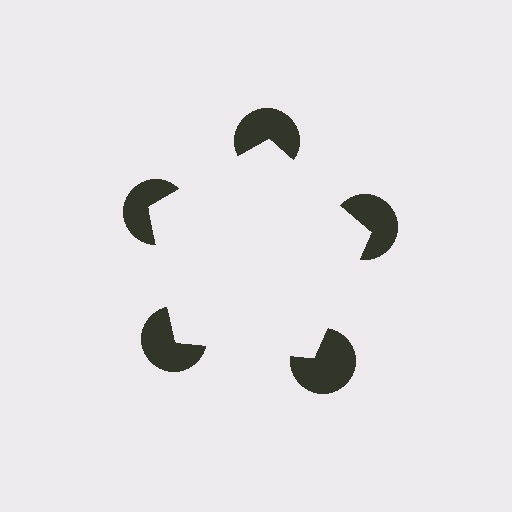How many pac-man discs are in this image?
There are 5 — one at each vertex of the illusory pentagon.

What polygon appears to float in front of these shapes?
An illusory pentagon — its edges are inferred from the aligned wedge cuts in the pac-man discs, not physically drawn.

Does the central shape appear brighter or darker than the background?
It typically appears slightly brighter than the background, even though no actual brightness change is drawn.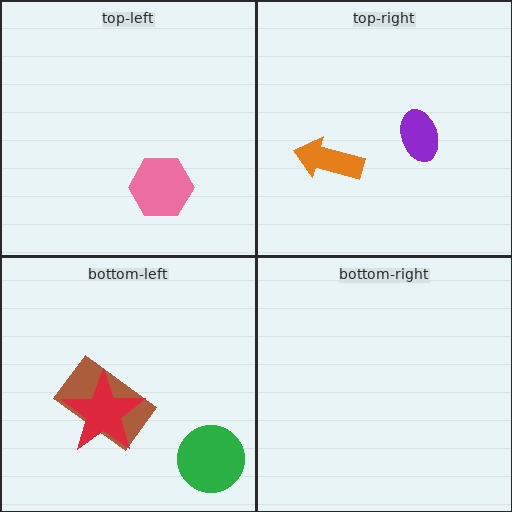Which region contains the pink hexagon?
The top-left region.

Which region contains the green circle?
The bottom-left region.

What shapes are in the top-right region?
The purple ellipse, the orange arrow.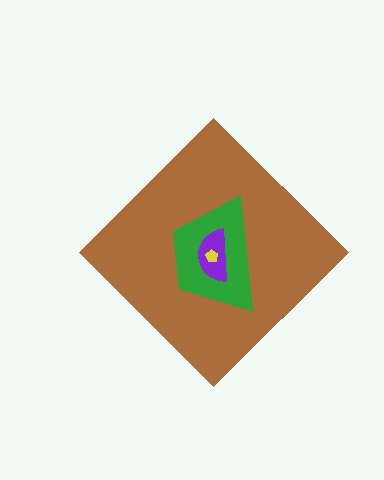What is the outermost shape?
The brown diamond.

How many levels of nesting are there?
4.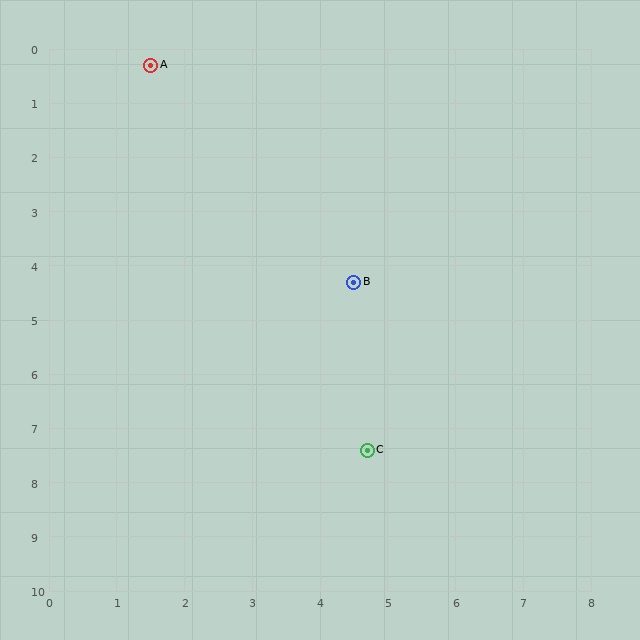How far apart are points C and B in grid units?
Points C and B are about 3.1 grid units apart.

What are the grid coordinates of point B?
Point B is at approximately (4.5, 4.3).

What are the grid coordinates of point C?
Point C is at approximately (4.7, 7.4).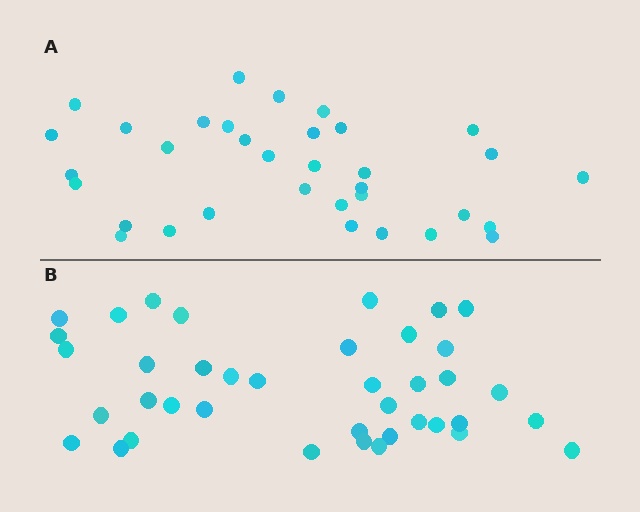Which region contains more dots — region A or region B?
Region B (the bottom region) has more dots.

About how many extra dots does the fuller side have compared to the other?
Region B has about 5 more dots than region A.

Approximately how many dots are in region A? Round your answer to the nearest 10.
About 30 dots. (The exact count is 34, which rounds to 30.)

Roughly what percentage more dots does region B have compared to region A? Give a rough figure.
About 15% more.